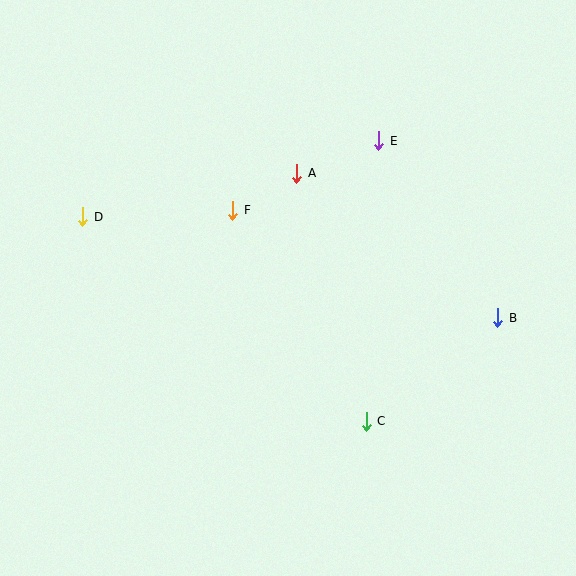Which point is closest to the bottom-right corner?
Point C is closest to the bottom-right corner.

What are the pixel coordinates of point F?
Point F is at (233, 210).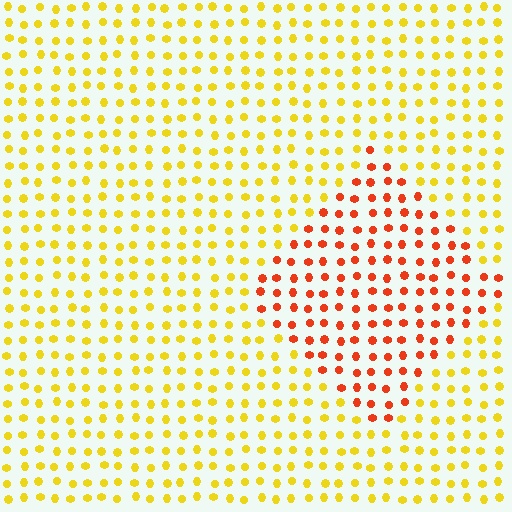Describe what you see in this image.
The image is filled with small yellow elements in a uniform arrangement. A diamond-shaped region is visible where the elements are tinted to a slightly different hue, forming a subtle color boundary.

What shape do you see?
I see a diamond.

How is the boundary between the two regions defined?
The boundary is defined purely by a slight shift in hue (about 45 degrees). Spacing, size, and orientation are identical on both sides.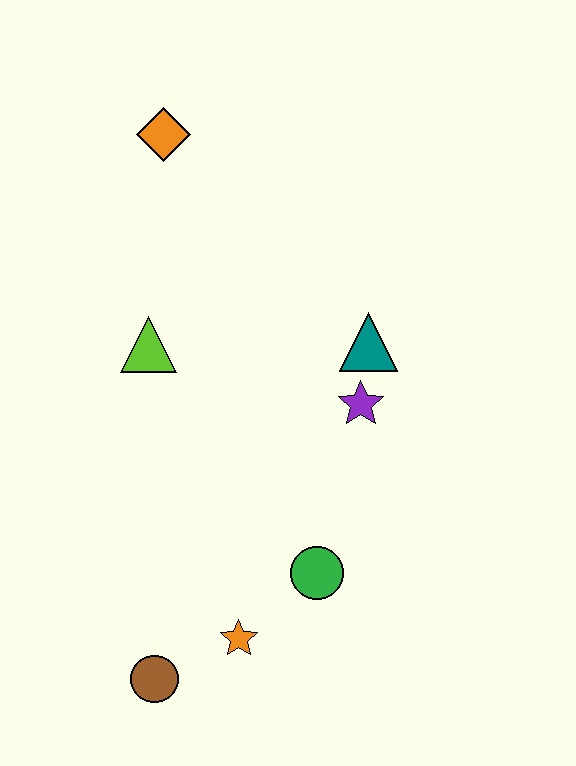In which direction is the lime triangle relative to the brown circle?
The lime triangle is above the brown circle.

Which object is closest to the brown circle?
The orange star is closest to the brown circle.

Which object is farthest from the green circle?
The orange diamond is farthest from the green circle.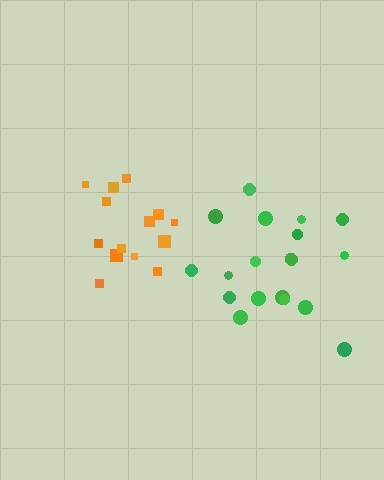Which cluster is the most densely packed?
Green.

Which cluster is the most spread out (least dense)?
Orange.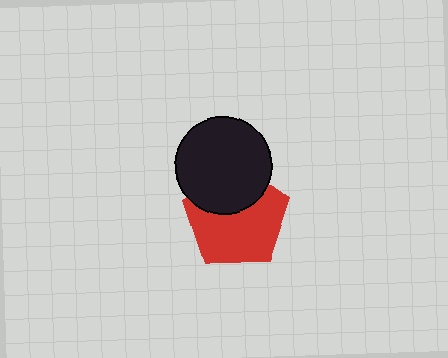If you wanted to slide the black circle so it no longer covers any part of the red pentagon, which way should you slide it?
Slide it up — that is the most direct way to separate the two shapes.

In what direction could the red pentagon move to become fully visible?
The red pentagon could move down. That would shift it out from behind the black circle entirely.